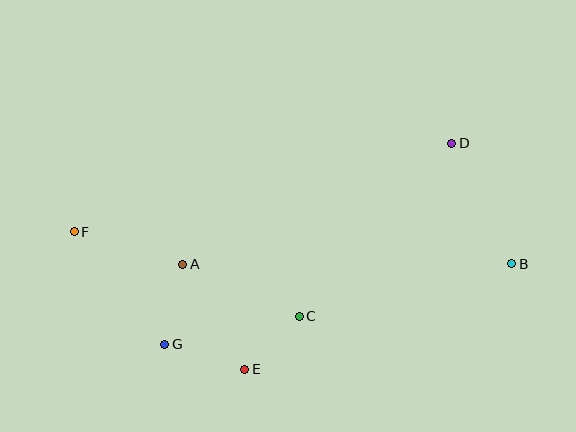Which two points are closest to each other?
Points C and E are closest to each other.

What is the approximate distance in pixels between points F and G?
The distance between F and G is approximately 144 pixels.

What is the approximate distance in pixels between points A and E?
The distance between A and E is approximately 122 pixels.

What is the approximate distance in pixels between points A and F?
The distance between A and F is approximately 113 pixels.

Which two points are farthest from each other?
Points B and F are farthest from each other.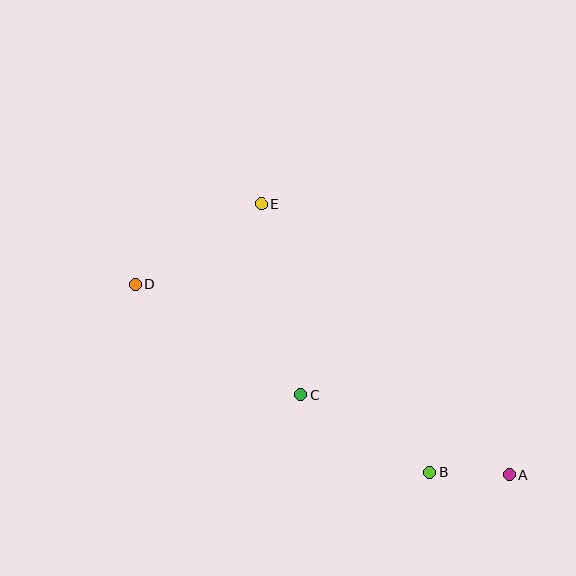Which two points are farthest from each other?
Points A and D are farthest from each other.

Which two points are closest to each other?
Points A and B are closest to each other.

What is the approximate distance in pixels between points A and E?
The distance between A and E is approximately 367 pixels.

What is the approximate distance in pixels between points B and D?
The distance between B and D is approximately 349 pixels.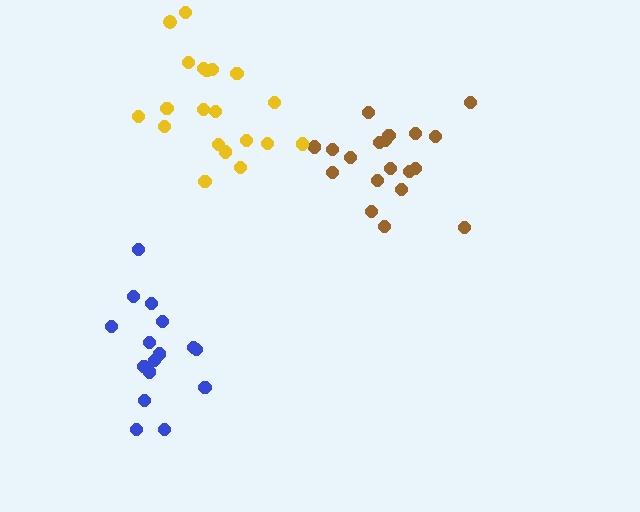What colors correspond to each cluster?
The clusters are colored: brown, blue, yellow.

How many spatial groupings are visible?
There are 3 spatial groupings.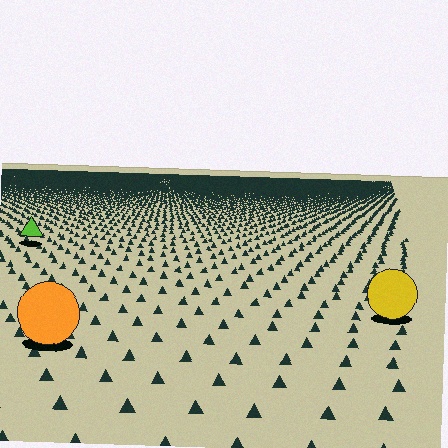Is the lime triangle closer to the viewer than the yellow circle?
No. The yellow circle is closer — you can tell from the texture gradient: the ground texture is coarser near it.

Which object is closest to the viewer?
The orange circle is closest. The texture marks near it are larger and more spread out.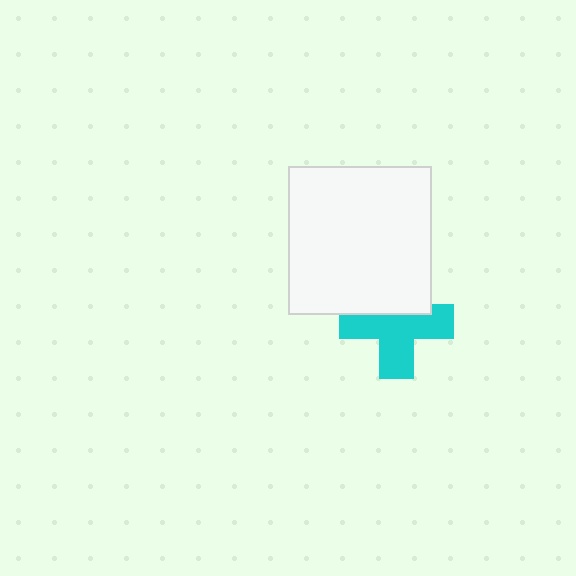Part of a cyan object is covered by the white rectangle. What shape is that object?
It is a cross.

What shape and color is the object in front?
The object in front is a white rectangle.